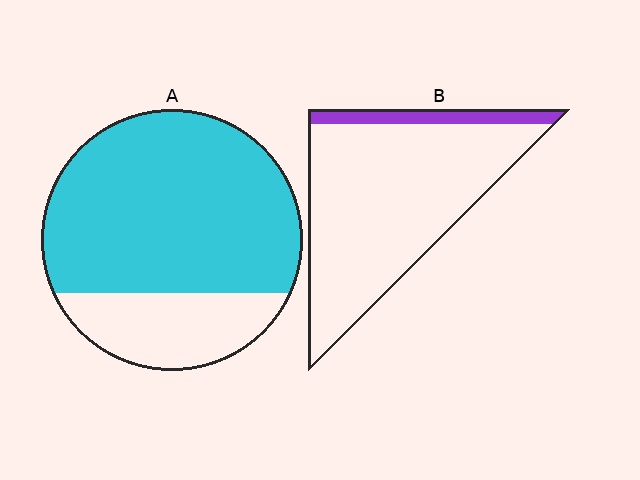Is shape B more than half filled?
No.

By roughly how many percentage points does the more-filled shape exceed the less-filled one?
By roughly 65 percentage points (A over B).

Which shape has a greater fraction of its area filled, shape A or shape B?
Shape A.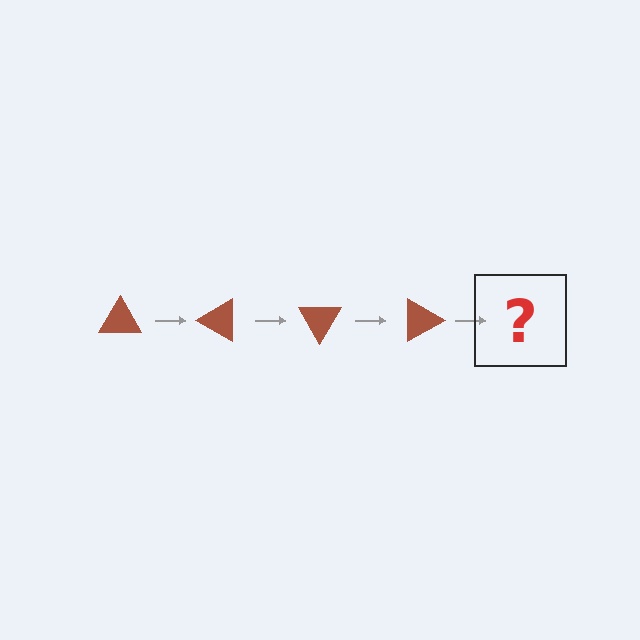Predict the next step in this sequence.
The next step is a brown triangle rotated 120 degrees.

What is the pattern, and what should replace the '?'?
The pattern is that the triangle rotates 30 degrees each step. The '?' should be a brown triangle rotated 120 degrees.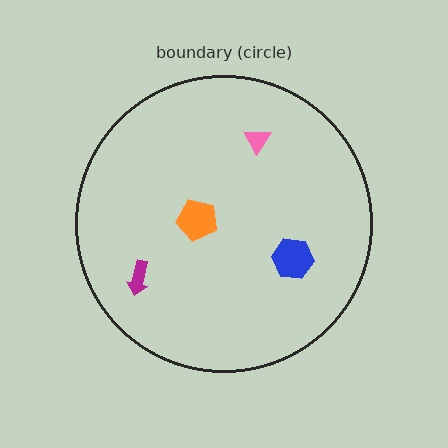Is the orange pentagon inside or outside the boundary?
Inside.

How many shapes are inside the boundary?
4 inside, 0 outside.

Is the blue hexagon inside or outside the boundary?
Inside.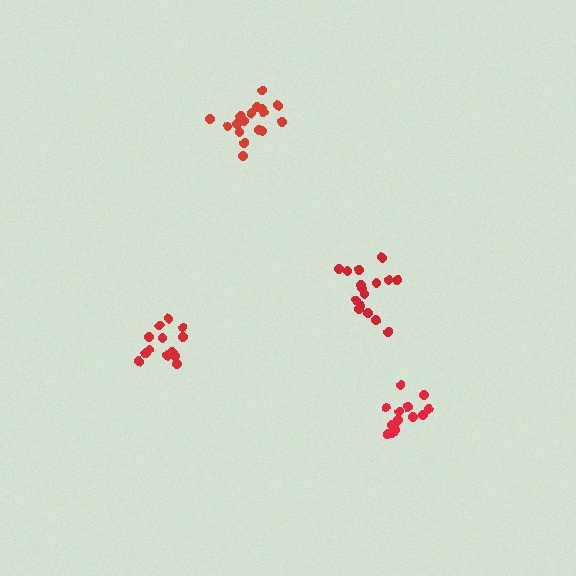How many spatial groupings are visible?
There are 4 spatial groupings.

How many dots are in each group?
Group 1: 14 dots, Group 2: 14 dots, Group 3: 17 dots, Group 4: 16 dots (61 total).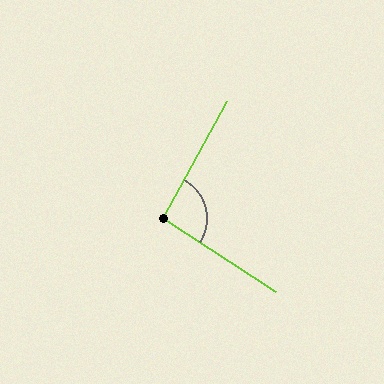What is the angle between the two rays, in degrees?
Approximately 94 degrees.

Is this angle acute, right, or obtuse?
It is approximately a right angle.